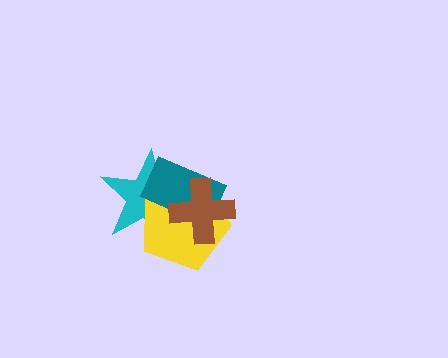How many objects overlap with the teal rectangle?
3 objects overlap with the teal rectangle.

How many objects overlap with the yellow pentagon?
3 objects overlap with the yellow pentagon.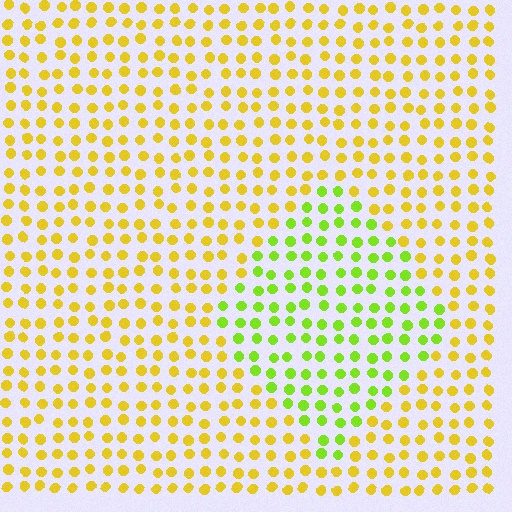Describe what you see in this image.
The image is filled with small yellow elements in a uniform arrangement. A diamond-shaped region is visible where the elements are tinted to a slightly different hue, forming a subtle color boundary.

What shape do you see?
I see a diamond.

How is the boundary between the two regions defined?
The boundary is defined purely by a slight shift in hue (about 40 degrees). Spacing, size, and orientation are identical on both sides.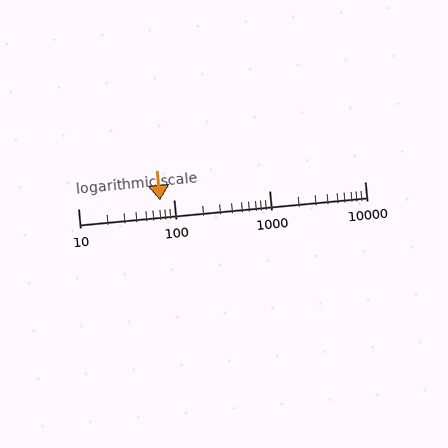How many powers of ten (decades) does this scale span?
The scale spans 3 decades, from 10 to 10000.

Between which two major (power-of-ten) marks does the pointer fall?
The pointer is between 10 and 100.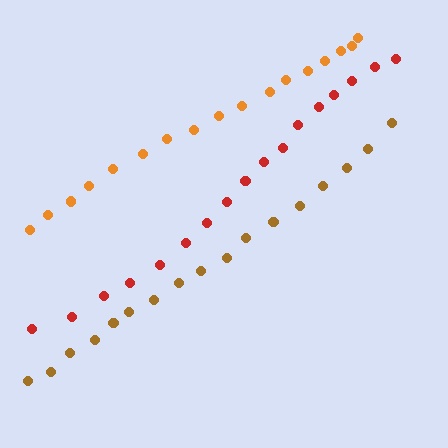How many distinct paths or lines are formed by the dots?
There are 3 distinct paths.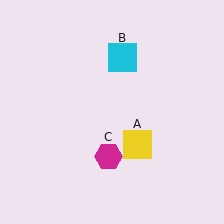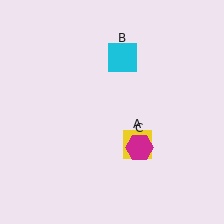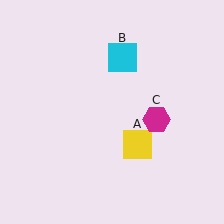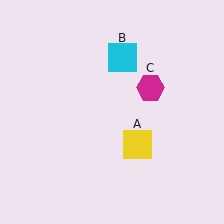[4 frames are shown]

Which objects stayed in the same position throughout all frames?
Yellow square (object A) and cyan square (object B) remained stationary.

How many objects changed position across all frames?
1 object changed position: magenta hexagon (object C).